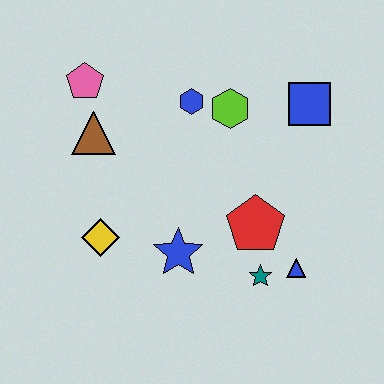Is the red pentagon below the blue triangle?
No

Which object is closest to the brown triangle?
The pink pentagon is closest to the brown triangle.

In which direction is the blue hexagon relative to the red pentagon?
The blue hexagon is above the red pentagon.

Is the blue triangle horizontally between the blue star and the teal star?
No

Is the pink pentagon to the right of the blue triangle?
No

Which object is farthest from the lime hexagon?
The yellow diamond is farthest from the lime hexagon.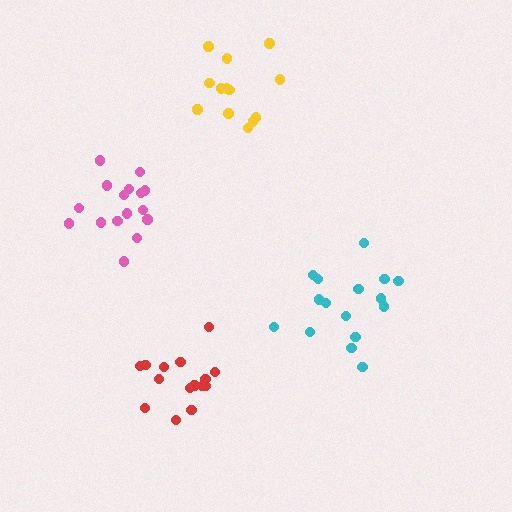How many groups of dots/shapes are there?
There are 4 groups.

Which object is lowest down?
The red cluster is bottommost.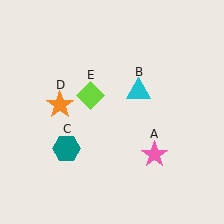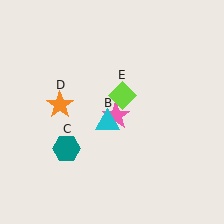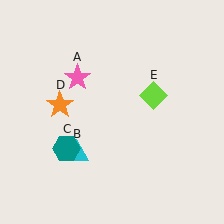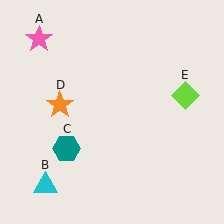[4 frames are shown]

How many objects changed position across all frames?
3 objects changed position: pink star (object A), cyan triangle (object B), lime diamond (object E).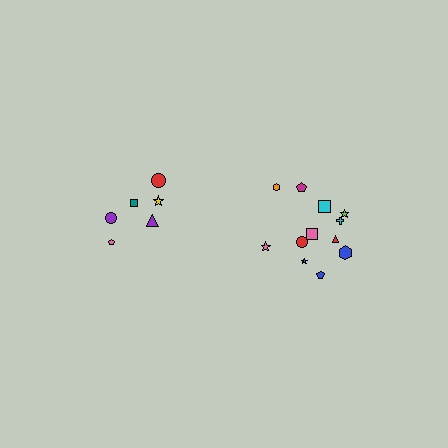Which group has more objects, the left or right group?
The right group.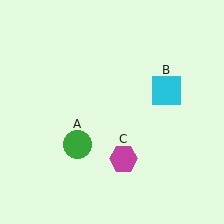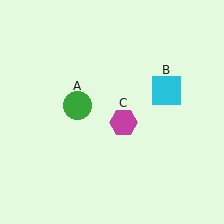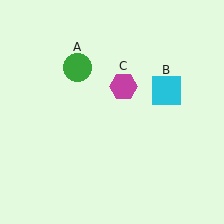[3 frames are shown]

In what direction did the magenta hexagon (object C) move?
The magenta hexagon (object C) moved up.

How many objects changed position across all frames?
2 objects changed position: green circle (object A), magenta hexagon (object C).